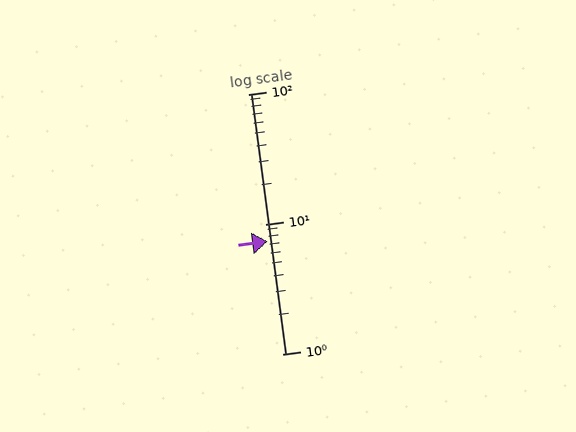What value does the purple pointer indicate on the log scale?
The pointer indicates approximately 7.3.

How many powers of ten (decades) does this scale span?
The scale spans 2 decades, from 1 to 100.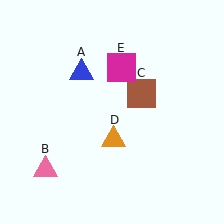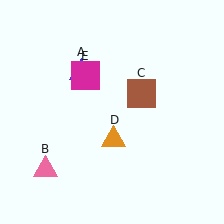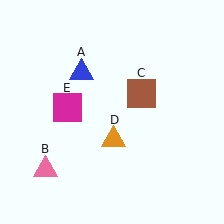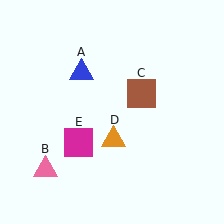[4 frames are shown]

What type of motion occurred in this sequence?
The magenta square (object E) rotated counterclockwise around the center of the scene.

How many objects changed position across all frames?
1 object changed position: magenta square (object E).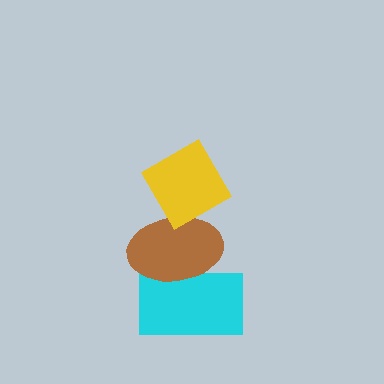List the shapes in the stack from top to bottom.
From top to bottom: the yellow diamond, the brown ellipse, the cyan rectangle.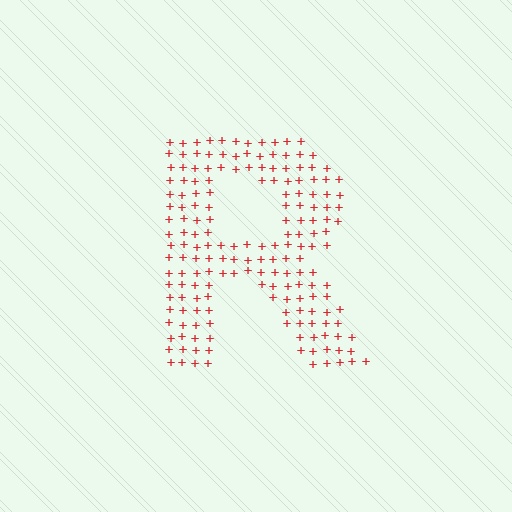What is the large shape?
The large shape is the letter R.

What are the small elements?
The small elements are plus signs.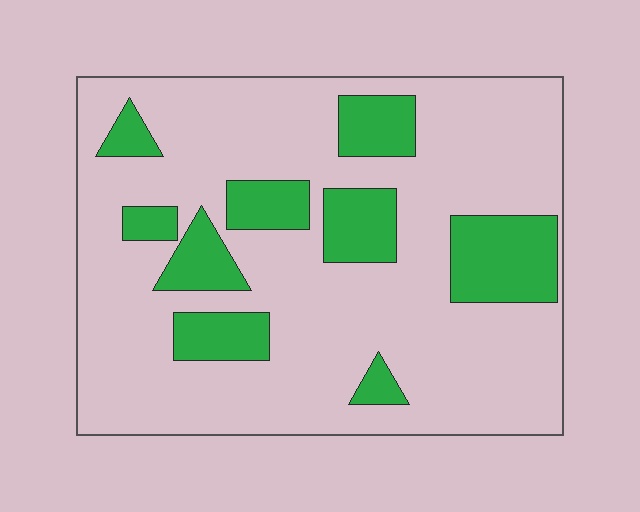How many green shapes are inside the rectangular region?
9.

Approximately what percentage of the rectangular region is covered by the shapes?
Approximately 20%.